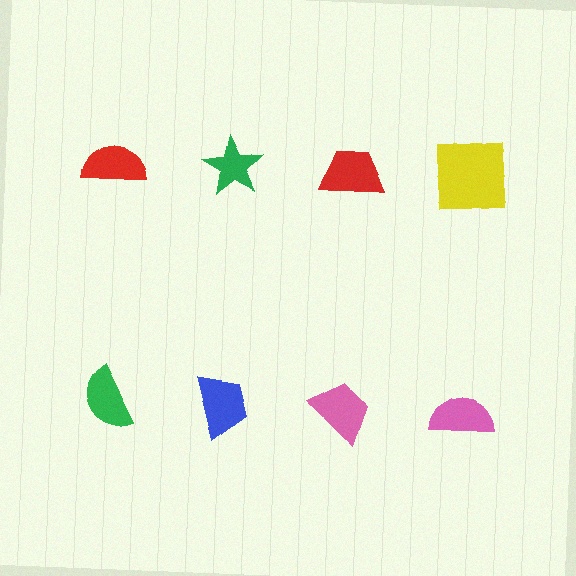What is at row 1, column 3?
A red trapezoid.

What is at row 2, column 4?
A pink semicircle.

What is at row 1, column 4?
A yellow square.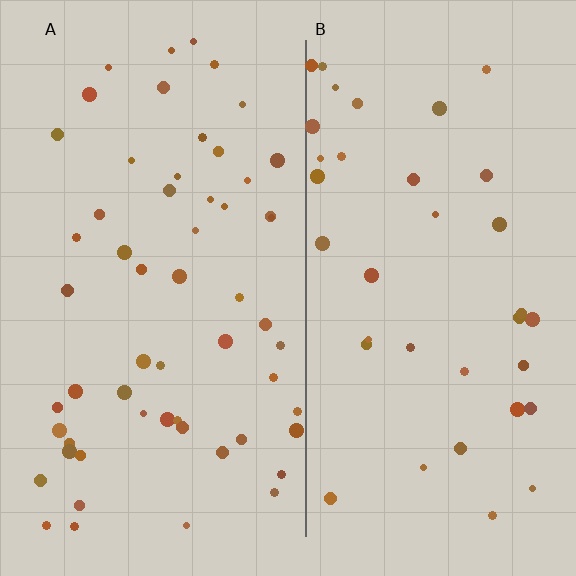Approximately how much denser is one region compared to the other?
Approximately 1.5× — region A over region B.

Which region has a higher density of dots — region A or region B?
A (the left).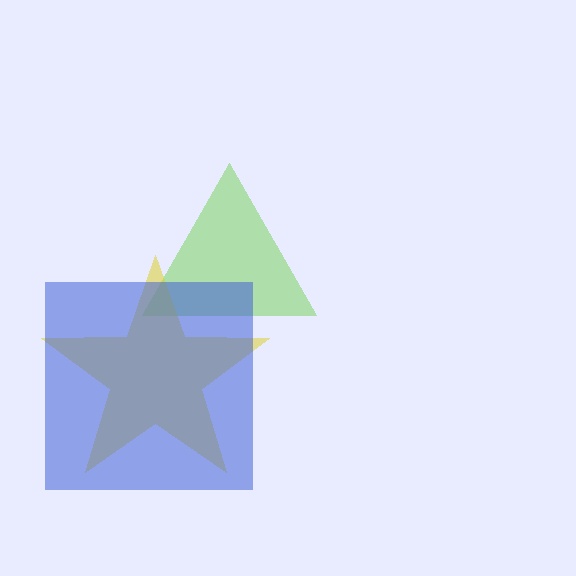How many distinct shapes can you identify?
There are 3 distinct shapes: a lime triangle, a yellow star, a blue square.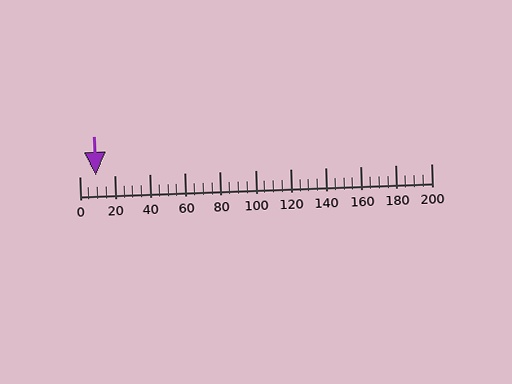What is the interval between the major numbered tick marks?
The major tick marks are spaced 20 units apart.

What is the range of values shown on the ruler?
The ruler shows values from 0 to 200.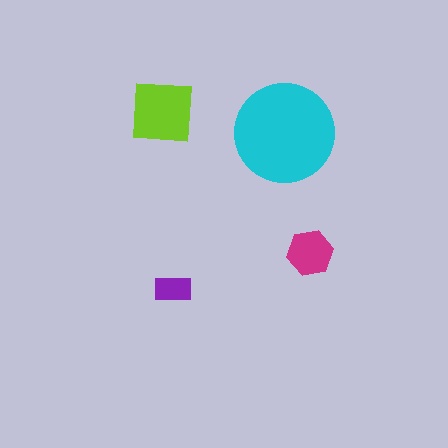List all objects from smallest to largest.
The purple rectangle, the magenta hexagon, the lime square, the cyan circle.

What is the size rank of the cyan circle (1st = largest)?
1st.